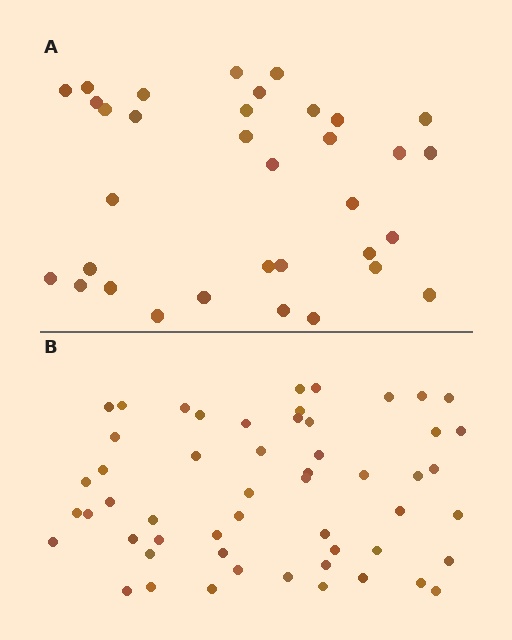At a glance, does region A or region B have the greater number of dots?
Region B (the bottom region) has more dots.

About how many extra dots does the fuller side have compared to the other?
Region B has approximately 20 more dots than region A.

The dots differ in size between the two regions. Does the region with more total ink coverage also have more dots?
No. Region A has more total ink coverage because its dots are larger, but region B actually contains more individual dots. Total area can be misleading — the number of items is what matters here.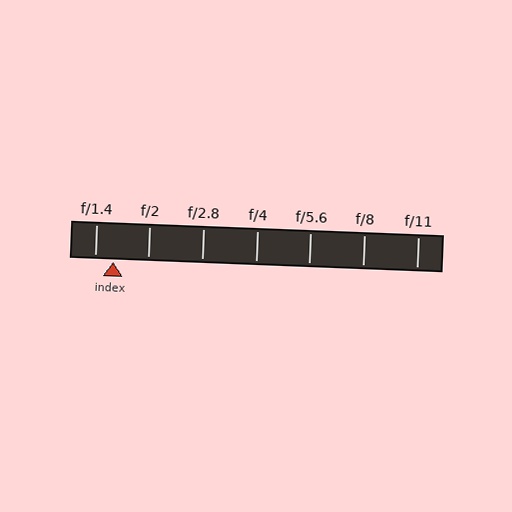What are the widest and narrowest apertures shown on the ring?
The widest aperture shown is f/1.4 and the narrowest is f/11.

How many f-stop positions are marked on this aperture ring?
There are 7 f-stop positions marked.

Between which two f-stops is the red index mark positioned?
The index mark is between f/1.4 and f/2.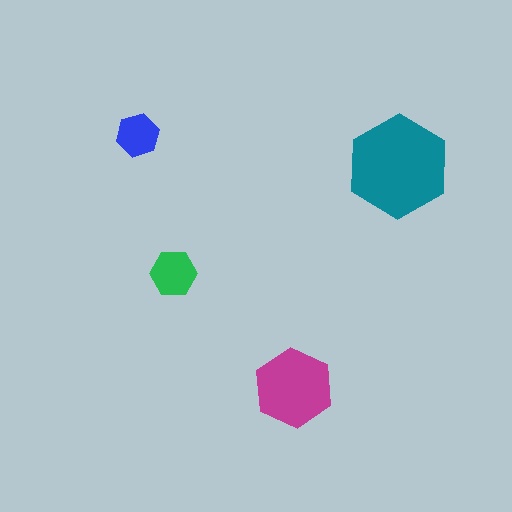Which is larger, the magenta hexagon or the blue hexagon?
The magenta one.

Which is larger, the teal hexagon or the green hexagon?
The teal one.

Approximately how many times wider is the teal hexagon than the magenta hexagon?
About 1.5 times wider.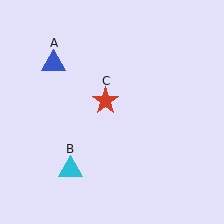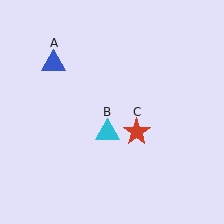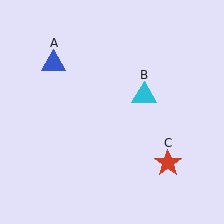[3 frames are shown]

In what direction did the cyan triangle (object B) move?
The cyan triangle (object B) moved up and to the right.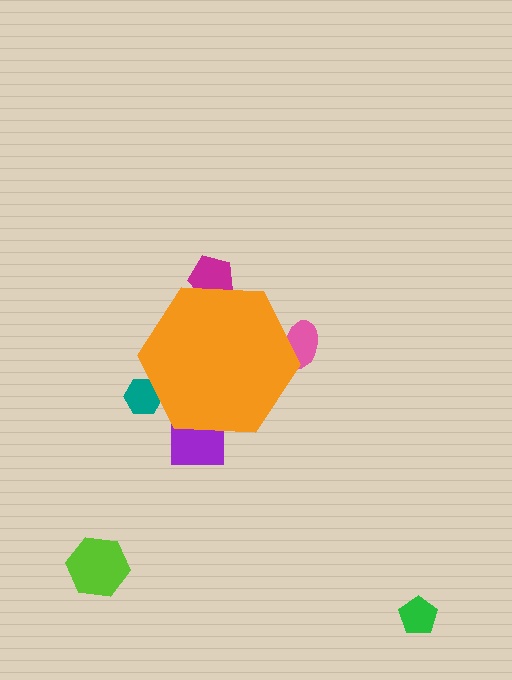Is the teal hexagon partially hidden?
Yes, the teal hexagon is partially hidden behind the orange hexagon.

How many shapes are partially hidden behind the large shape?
4 shapes are partially hidden.